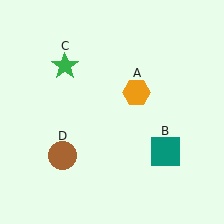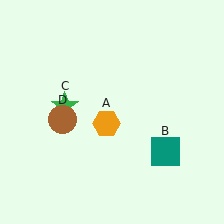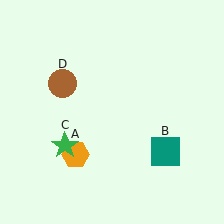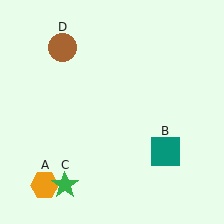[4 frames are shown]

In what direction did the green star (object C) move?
The green star (object C) moved down.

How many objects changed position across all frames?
3 objects changed position: orange hexagon (object A), green star (object C), brown circle (object D).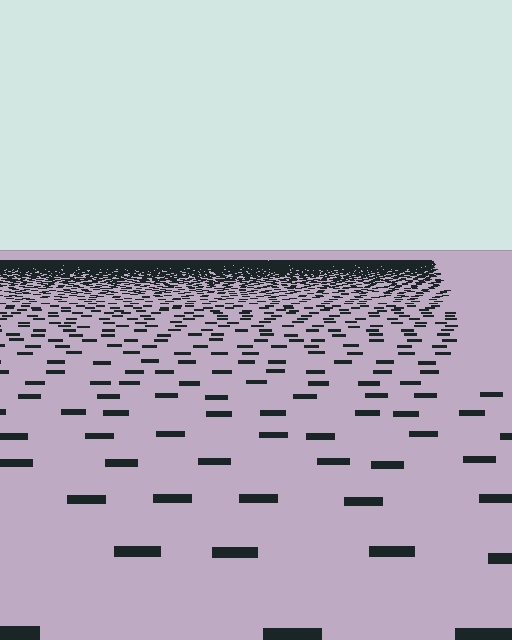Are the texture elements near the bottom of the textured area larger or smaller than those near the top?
Larger. Near the bottom, elements are closer to the viewer and appear at a bigger on-screen size.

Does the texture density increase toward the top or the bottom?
Density increases toward the top.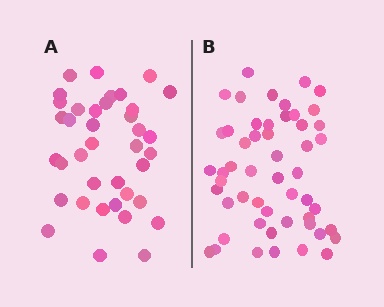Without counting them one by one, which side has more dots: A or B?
Region B (the right region) has more dots.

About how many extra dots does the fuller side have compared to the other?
Region B has approximately 15 more dots than region A.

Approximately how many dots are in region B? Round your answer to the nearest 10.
About 50 dots. (The exact count is 52, which rounds to 50.)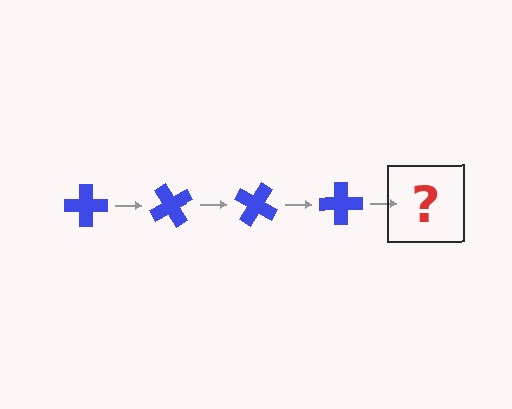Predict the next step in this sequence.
The next step is a blue cross rotated 240 degrees.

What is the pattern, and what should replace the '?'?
The pattern is that the cross rotates 60 degrees each step. The '?' should be a blue cross rotated 240 degrees.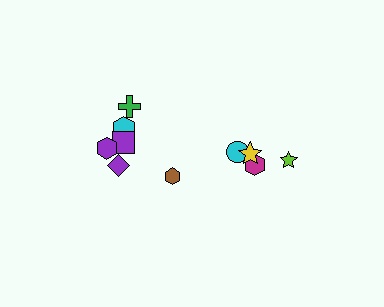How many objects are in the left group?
There are 6 objects.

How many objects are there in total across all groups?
There are 10 objects.